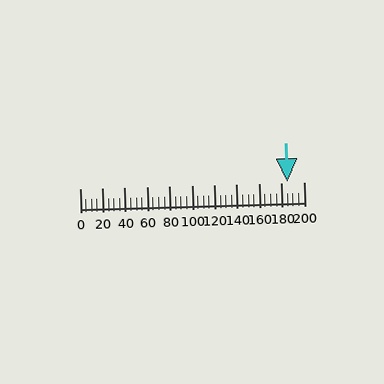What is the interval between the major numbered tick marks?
The major tick marks are spaced 20 units apart.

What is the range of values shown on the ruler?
The ruler shows values from 0 to 200.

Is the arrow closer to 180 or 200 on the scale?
The arrow is closer to 180.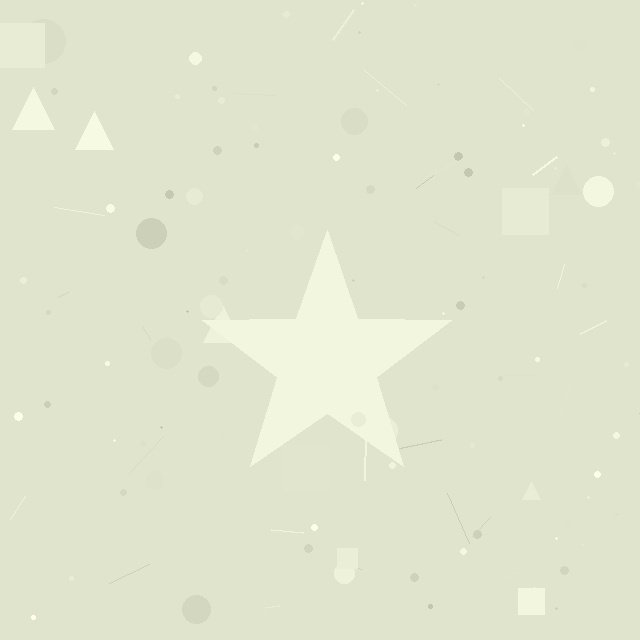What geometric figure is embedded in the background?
A star is embedded in the background.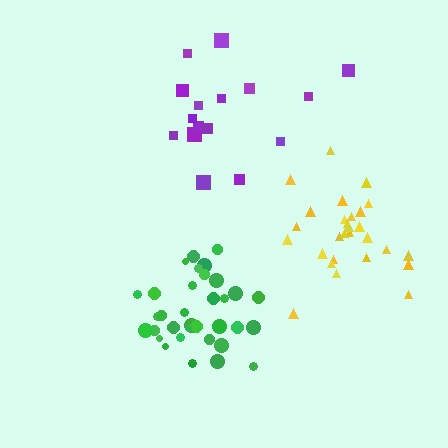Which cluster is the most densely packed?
Green.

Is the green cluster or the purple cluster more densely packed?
Green.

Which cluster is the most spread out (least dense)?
Purple.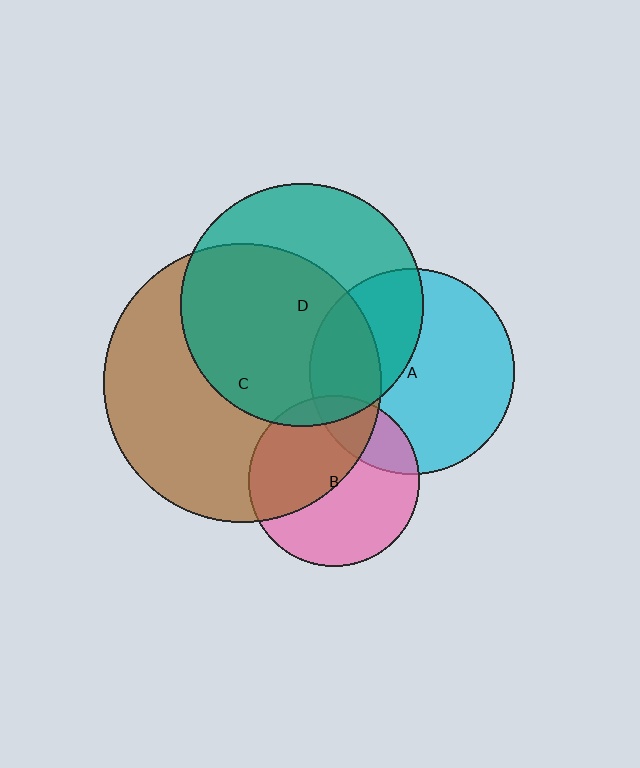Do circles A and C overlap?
Yes.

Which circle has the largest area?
Circle C (brown).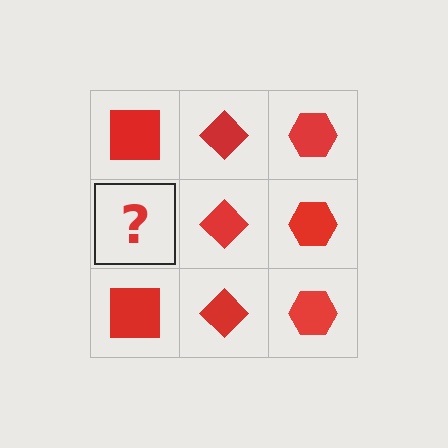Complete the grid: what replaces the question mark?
The question mark should be replaced with a red square.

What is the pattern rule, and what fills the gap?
The rule is that each column has a consistent shape. The gap should be filled with a red square.